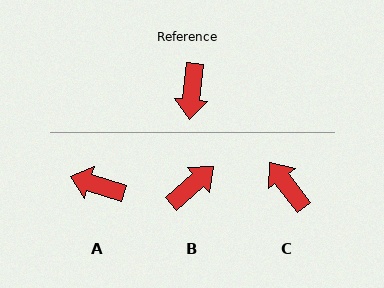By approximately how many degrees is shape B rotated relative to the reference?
Approximately 137 degrees counter-clockwise.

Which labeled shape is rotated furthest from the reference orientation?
B, about 137 degrees away.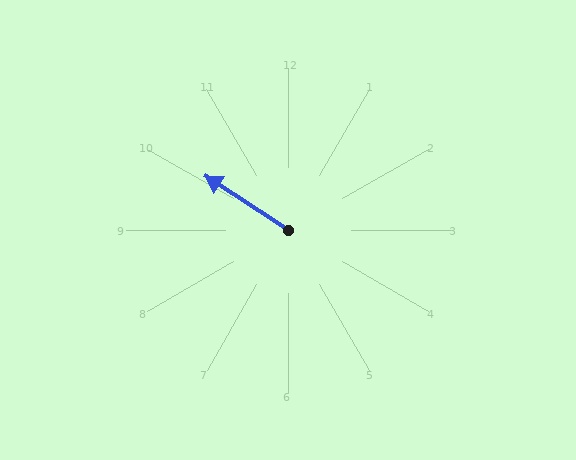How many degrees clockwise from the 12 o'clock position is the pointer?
Approximately 303 degrees.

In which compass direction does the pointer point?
Northwest.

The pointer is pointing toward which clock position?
Roughly 10 o'clock.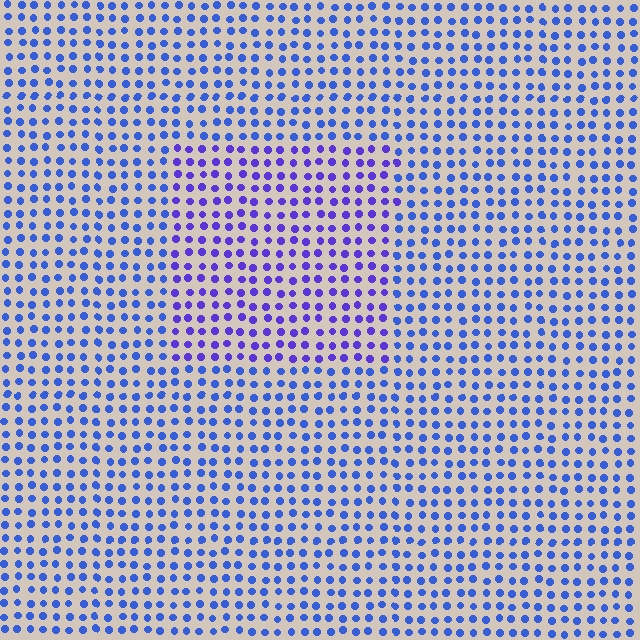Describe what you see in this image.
The image is filled with small blue elements in a uniform arrangement. A rectangle-shaped region is visible where the elements are tinted to a slightly different hue, forming a subtle color boundary.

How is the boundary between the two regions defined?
The boundary is defined purely by a slight shift in hue (about 28 degrees). Spacing, size, and orientation are identical on both sides.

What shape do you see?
I see a rectangle.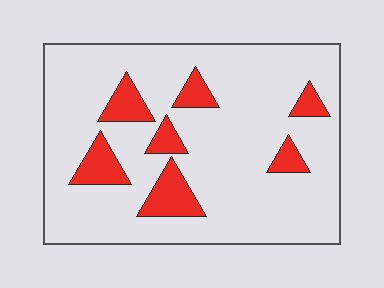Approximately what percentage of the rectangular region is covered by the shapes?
Approximately 15%.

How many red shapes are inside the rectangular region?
7.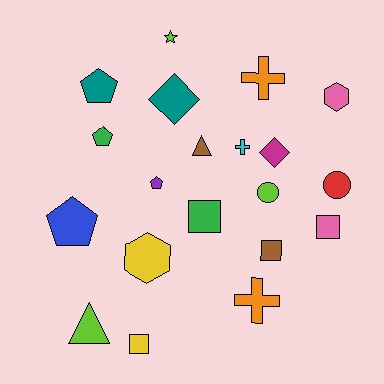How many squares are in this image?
There are 4 squares.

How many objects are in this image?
There are 20 objects.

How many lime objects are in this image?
There are 3 lime objects.